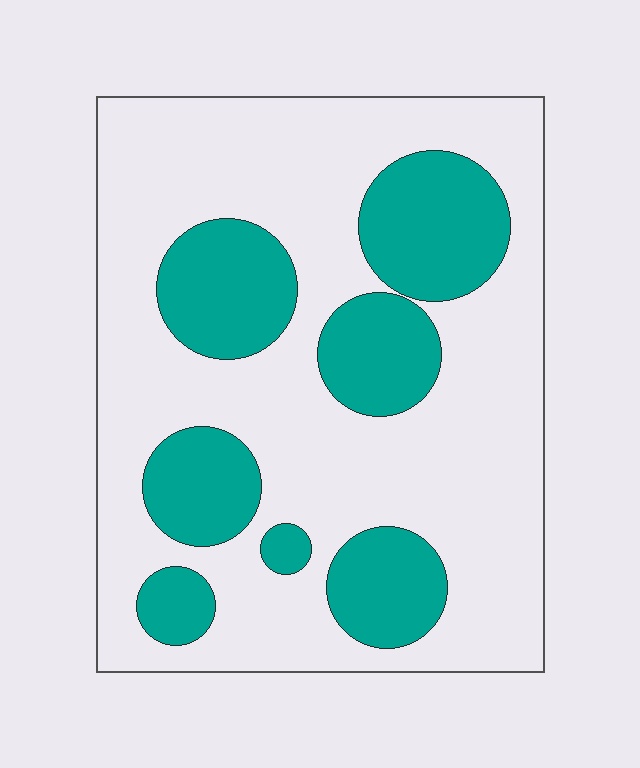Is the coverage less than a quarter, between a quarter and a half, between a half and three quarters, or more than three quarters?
Between a quarter and a half.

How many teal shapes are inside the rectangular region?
7.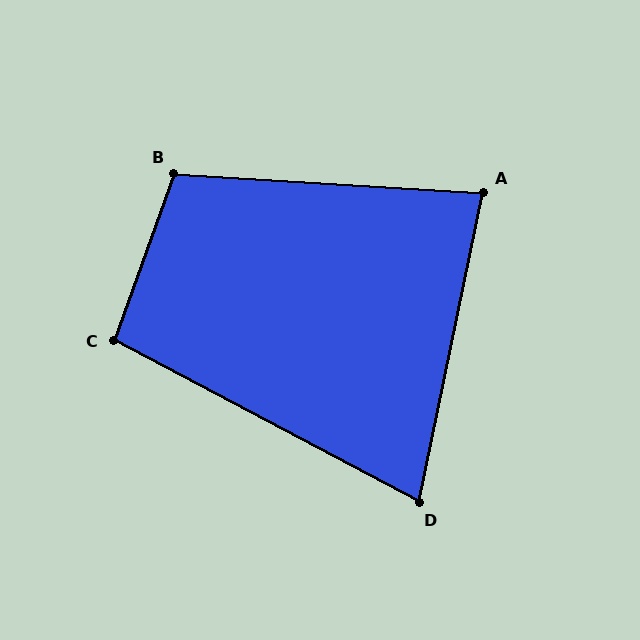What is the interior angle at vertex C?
Approximately 98 degrees (obtuse).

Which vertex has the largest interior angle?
B, at approximately 106 degrees.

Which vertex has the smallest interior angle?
D, at approximately 74 degrees.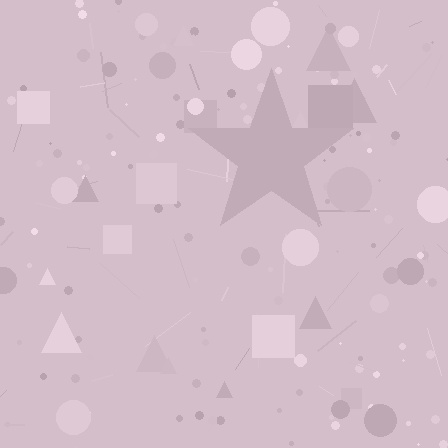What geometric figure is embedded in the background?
A star is embedded in the background.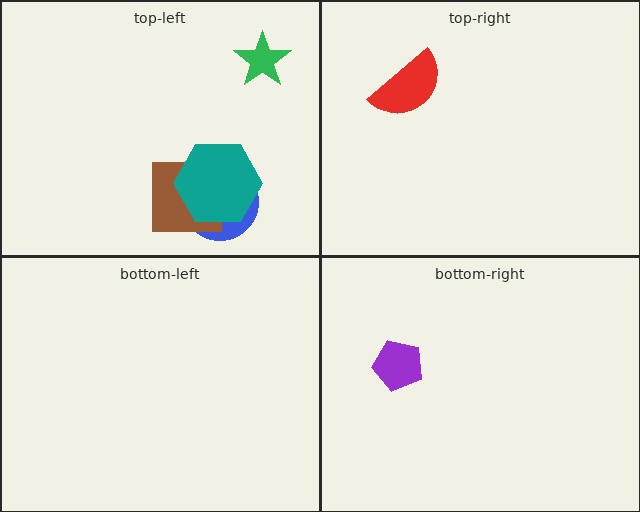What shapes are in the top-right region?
The red semicircle.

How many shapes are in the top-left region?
4.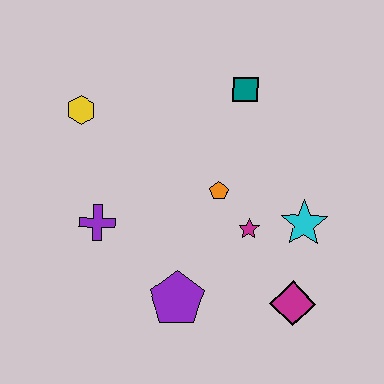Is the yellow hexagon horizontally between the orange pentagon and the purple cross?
No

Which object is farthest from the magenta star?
The yellow hexagon is farthest from the magenta star.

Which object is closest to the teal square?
The orange pentagon is closest to the teal square.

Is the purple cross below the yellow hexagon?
Yes